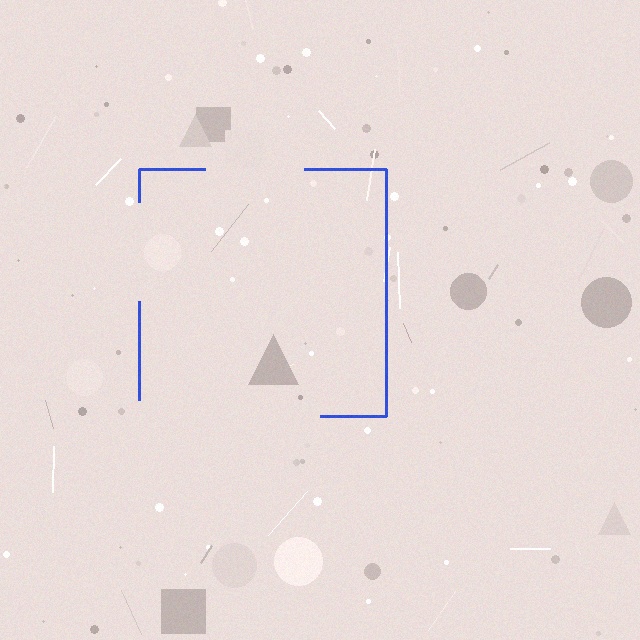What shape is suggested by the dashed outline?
The dashed outline suggests a square.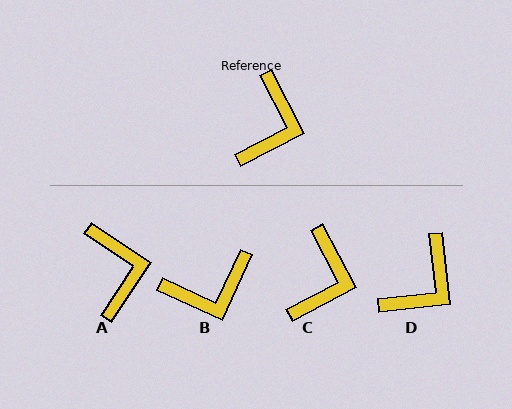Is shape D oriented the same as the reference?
No, it is off by about 21 degrees.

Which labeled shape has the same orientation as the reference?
C.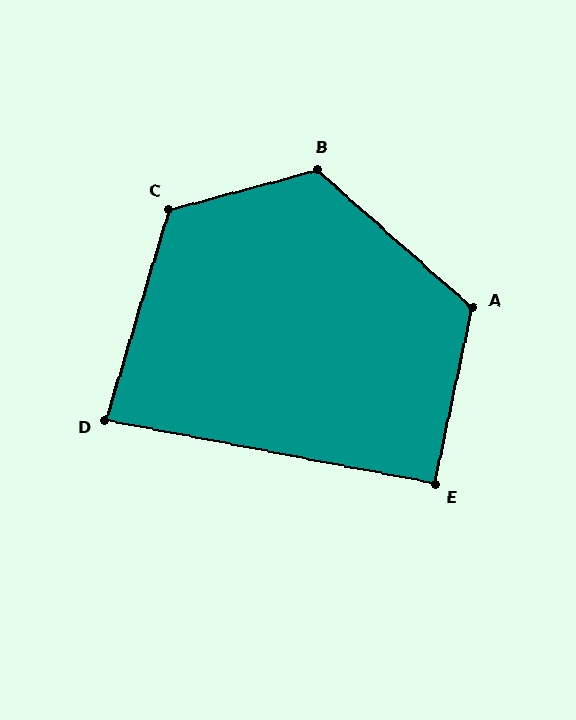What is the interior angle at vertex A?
Approximately 119 degrees (obtuse).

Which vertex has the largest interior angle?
B, at approximately 124 degrees.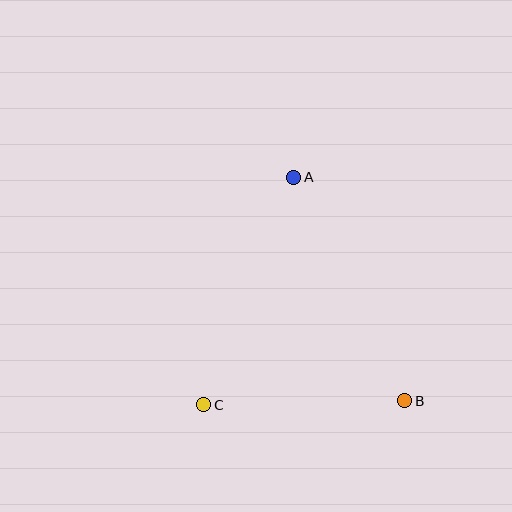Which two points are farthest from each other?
Points A and B are farthest from each other.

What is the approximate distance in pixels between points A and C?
The distance between A and C is approximately 245 pixels.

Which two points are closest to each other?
Points B and C are closest to each other.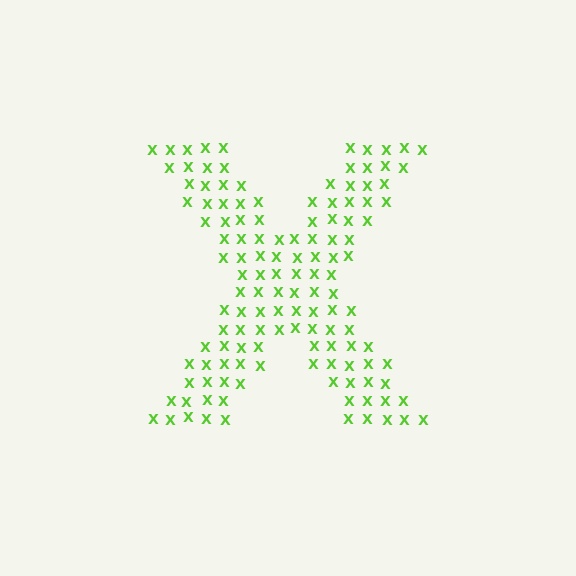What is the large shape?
The large shape is the letter X.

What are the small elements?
The small elements are letter X's.